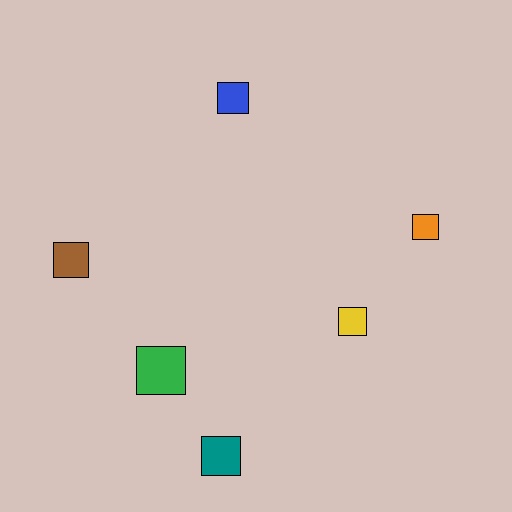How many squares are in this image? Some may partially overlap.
There are 6 squares.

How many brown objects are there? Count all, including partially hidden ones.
There is 1 brown object.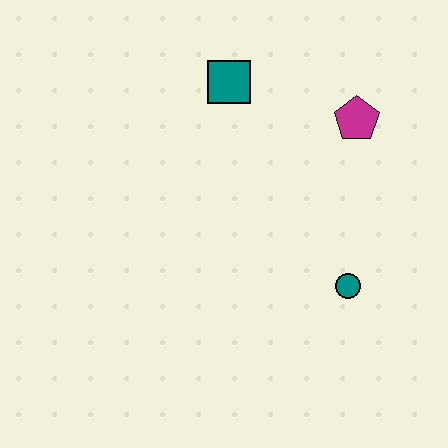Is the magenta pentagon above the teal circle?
Yes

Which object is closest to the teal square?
The magenta pentagon is closest to the teal square.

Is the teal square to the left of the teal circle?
Yes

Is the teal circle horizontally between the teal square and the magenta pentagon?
Yes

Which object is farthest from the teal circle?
The teal square is farthest from the teal circle.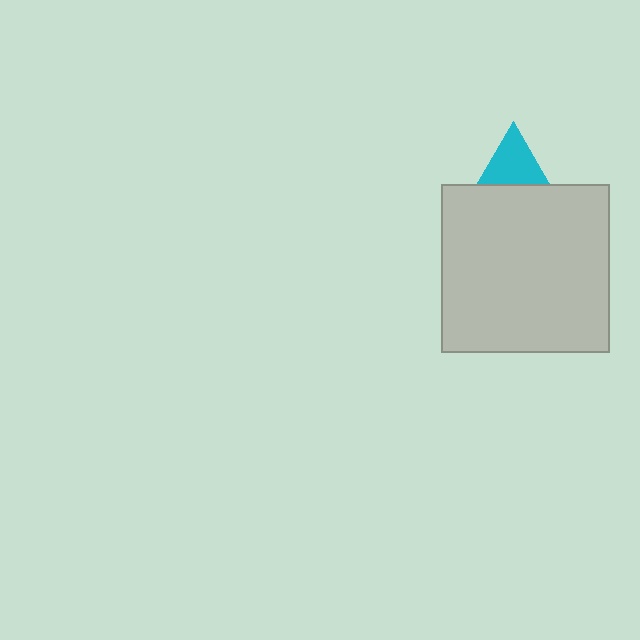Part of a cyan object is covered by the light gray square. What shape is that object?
It is a triangle.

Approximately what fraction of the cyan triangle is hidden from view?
Roughly 64% of the cyan triangle is hidden behind the light gray square.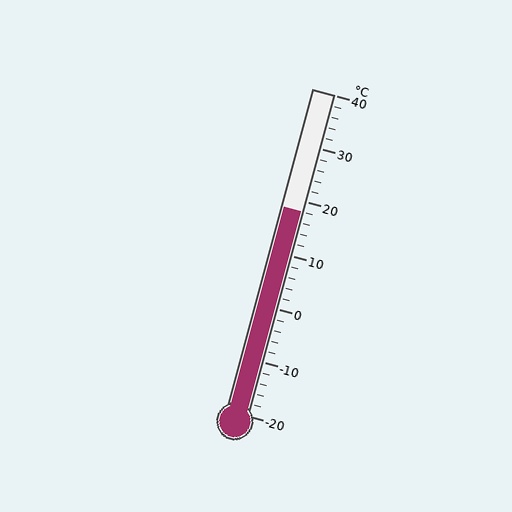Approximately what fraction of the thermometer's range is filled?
The thermometer is filled to approximately 65% of its range.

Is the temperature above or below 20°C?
The temperature is below 20°C.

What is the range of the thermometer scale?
The thermometer scale ranges from -20°C to 40°C.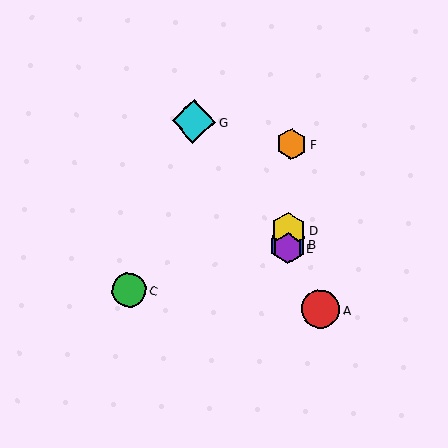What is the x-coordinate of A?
Object A is at x≈320.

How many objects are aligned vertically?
4 objects (B, D, E, F) are aligned vertically.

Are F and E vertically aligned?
Yes, both are at x≈291.